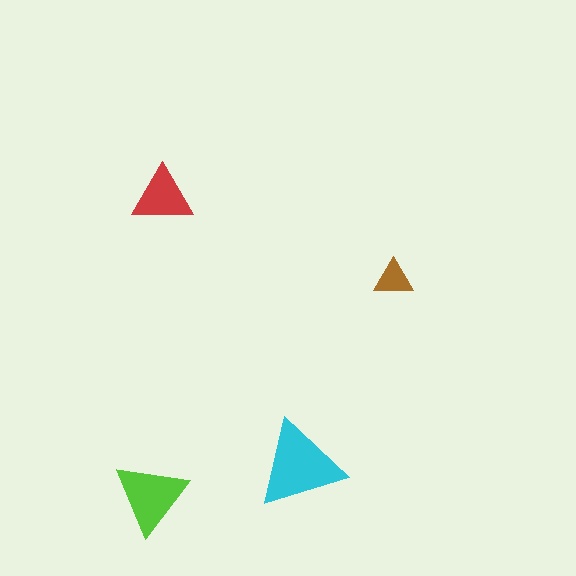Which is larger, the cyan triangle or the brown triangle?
The cyan one.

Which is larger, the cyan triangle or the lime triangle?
The cyan one.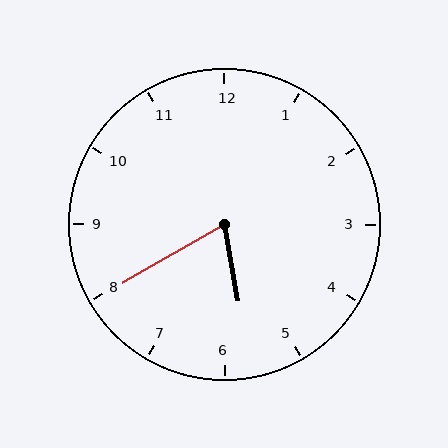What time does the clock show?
5:40.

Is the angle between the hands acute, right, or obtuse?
It is acute.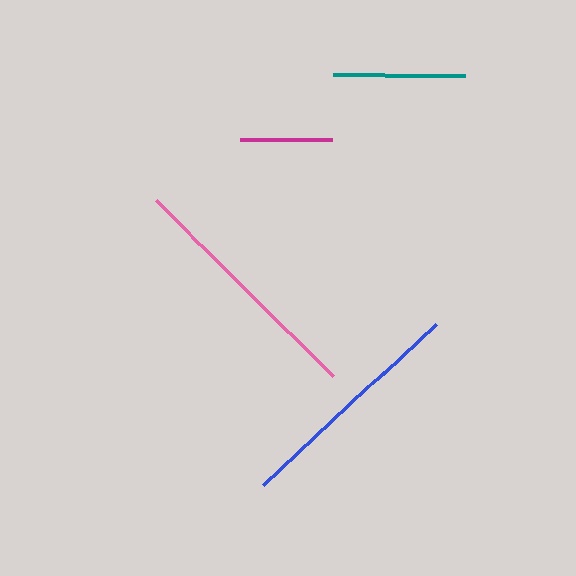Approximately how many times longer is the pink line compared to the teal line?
The pink line is approximately 1.9 times the length of the teal line.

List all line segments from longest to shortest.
From longest to shortest: pink, blue, teal, magenta.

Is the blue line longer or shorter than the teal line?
The blue line is longer than the teal line.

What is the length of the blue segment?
The blue segment is approximately 236 pixels long.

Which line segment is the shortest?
The magenta line is the shortest at approximately 91 pixels.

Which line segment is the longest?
The pink line is the longest at approximately 249 pixels.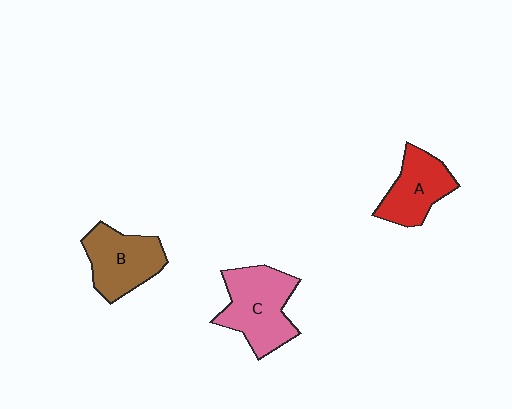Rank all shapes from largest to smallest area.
From largest to smallest: C (pink), B (brown), A (red).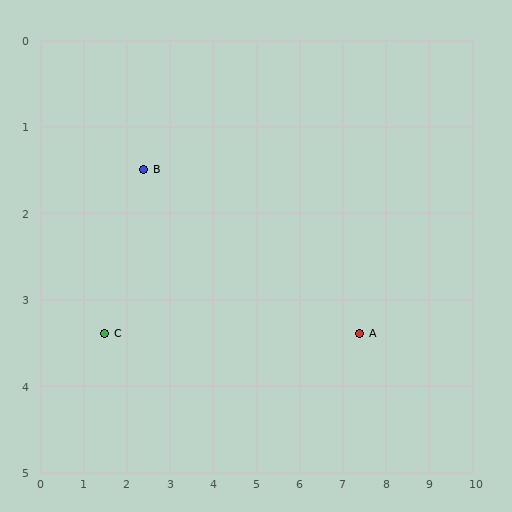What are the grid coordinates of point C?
Point C is at approximately (1.5, 3.4).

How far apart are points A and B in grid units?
Points A and B are about 5.3 grid units apart.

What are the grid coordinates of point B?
Point B is at approximately (2.4, 1.5).